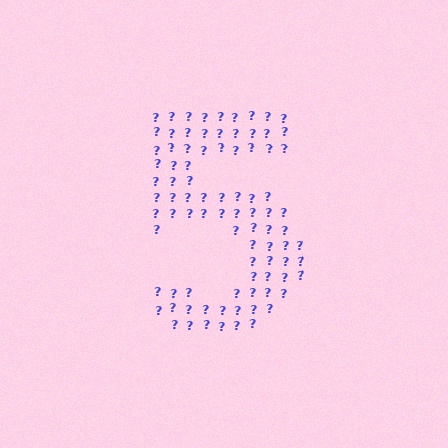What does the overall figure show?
The overall figure shows the digit 5.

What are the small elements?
The small elements are question marks.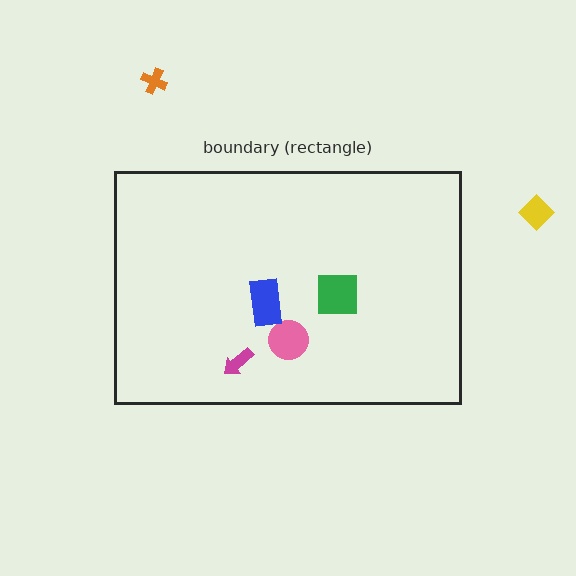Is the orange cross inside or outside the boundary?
Outside.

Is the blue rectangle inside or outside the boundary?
Inside.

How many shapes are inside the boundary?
4 inside, 2 outside.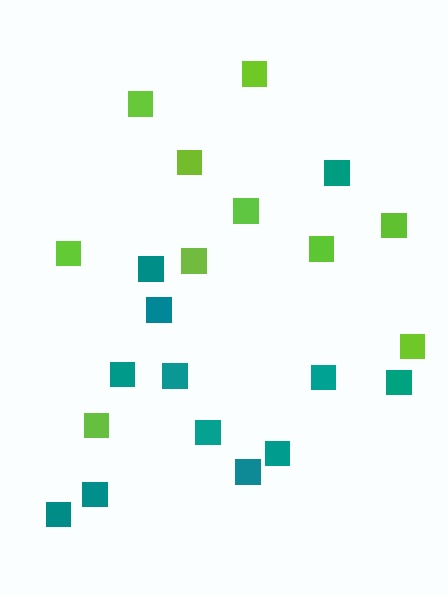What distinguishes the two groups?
There are 2 groups: one group of lime squares (10) and one group of teal squares (12).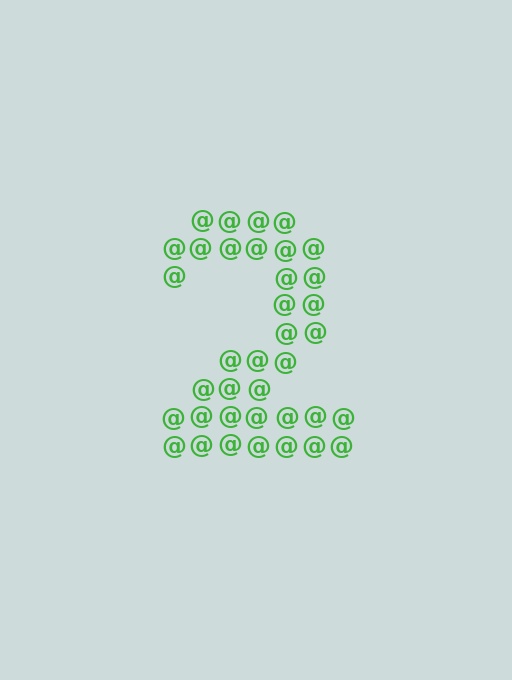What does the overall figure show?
The overall figure shows the digit 2.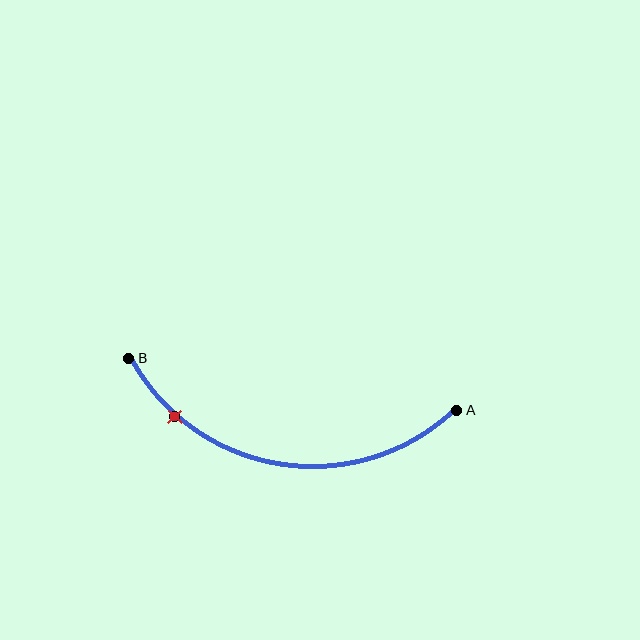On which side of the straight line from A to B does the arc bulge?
The arc bulges below the straight line connecting A and B.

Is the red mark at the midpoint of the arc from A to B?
No. The red mark lies on the arc but is closer to endpoint B. The arc midpoint would be at the point on the curve equidistant along the arc from both A and B.